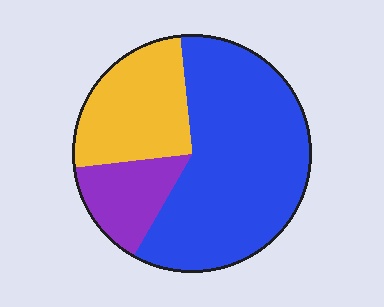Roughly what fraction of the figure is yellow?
Yellow takes up between a quarter and a half of the figure.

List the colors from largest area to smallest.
From largest to smallest: blue, yellow, purple.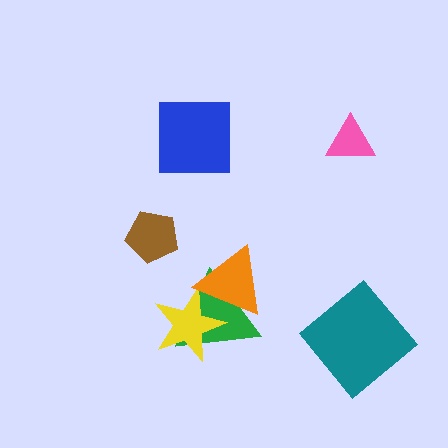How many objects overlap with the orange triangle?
2 objects overlap with the orange triangle.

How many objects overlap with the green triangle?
2 objects overlap with the green triangle.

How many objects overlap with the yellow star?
2 objects overlap with the yellow star.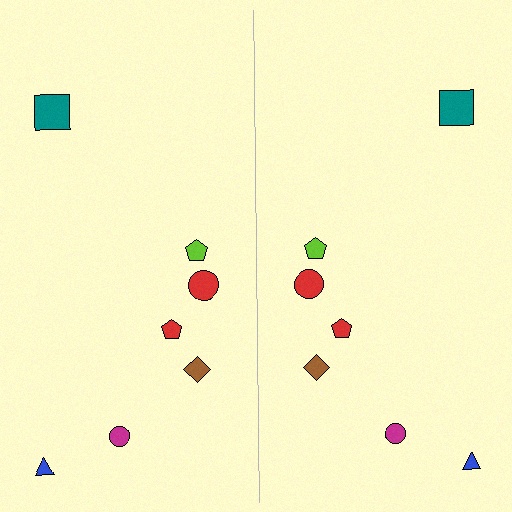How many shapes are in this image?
There are 14 shapes in this image.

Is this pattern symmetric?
Yes, this pattern has bilateral (reflection) symmetry.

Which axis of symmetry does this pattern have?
The pattern has a vertical axis of symmetry running through the center of the image.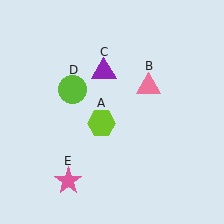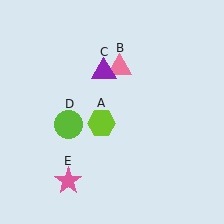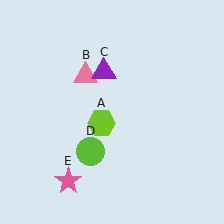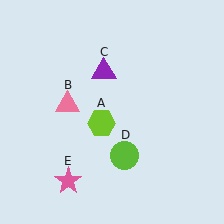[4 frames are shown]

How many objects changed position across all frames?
2 objects changed position: pink triangle (object B), lime circle (object D).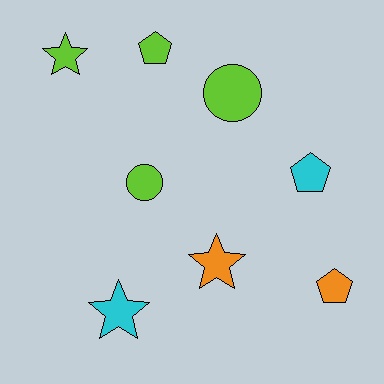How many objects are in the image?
There are 8 objects.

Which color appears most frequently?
Lime, with 4 objects.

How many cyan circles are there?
There are no cyan circles.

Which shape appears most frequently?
Star, with 3 objects.